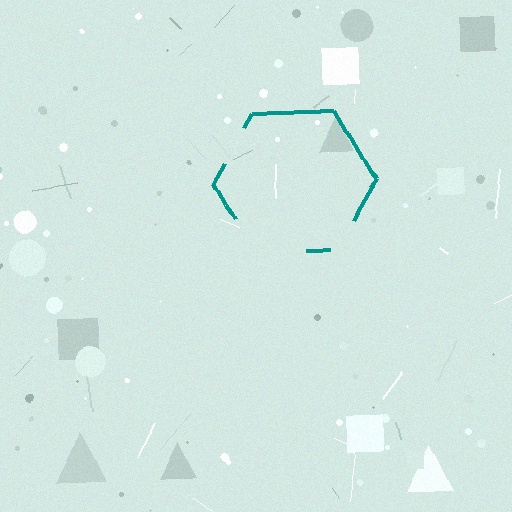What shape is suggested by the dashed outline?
The dashed outline suggests a hexagon.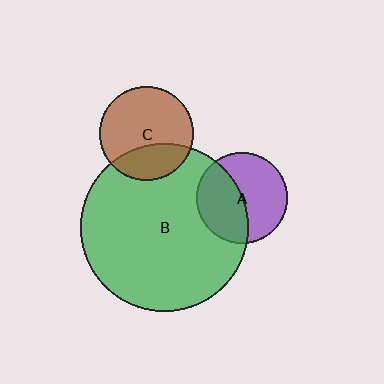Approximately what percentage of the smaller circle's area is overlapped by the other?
Approximately 45%.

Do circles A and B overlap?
Yes.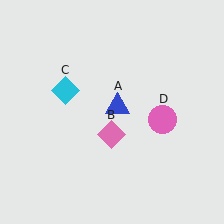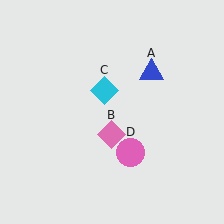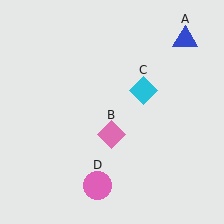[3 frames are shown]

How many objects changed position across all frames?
3 objects changed position: blue triangle (object A), cyan diamond (object C), pink circle (object D).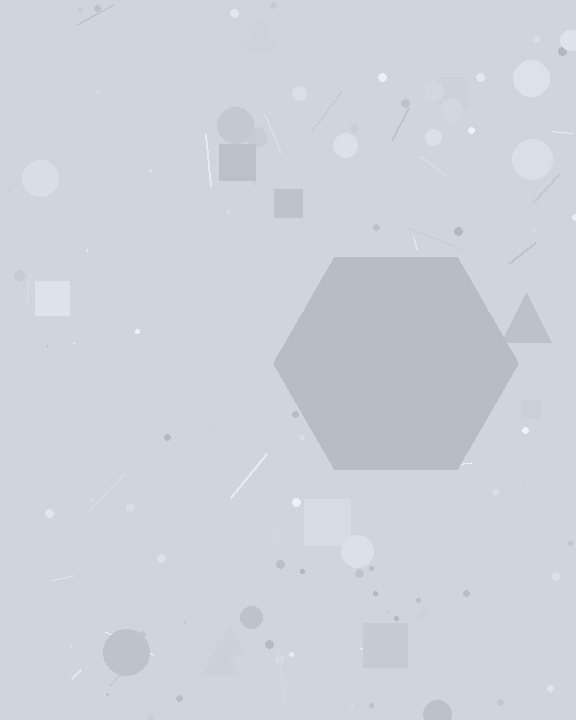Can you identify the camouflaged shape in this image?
The camouflaged shape is a hexagon.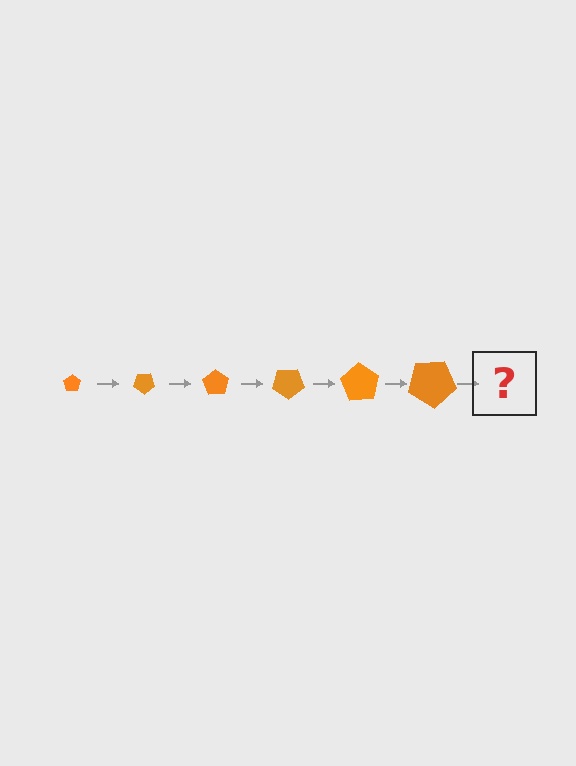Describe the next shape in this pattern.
It should be a pentagon, larger than the previous one and rotated 210 degrees from the start.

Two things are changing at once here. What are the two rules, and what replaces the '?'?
The two rules are that the pentagon grows larger each step and it rotates 35 degrees each step. The '?' should be a pentagon, larger than the previous one and rotated 210 degrees from the start.